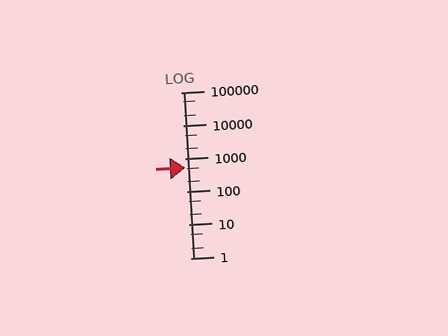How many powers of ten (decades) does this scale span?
The scale spans 5 decades, from 1 to 100000.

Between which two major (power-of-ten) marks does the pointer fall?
The pointer is between 100 and 1000.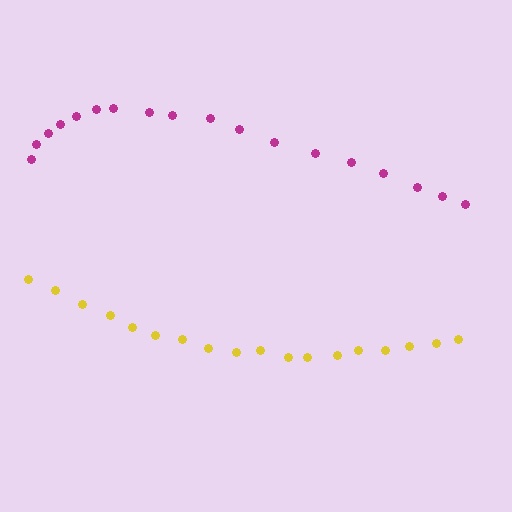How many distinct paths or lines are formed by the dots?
There are 2 distinct paths.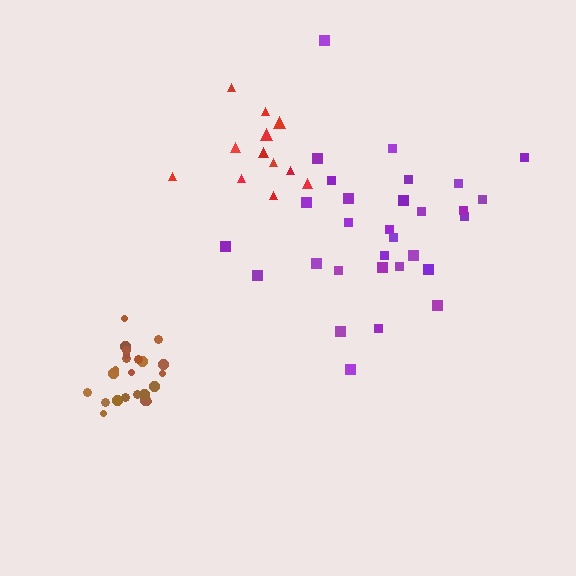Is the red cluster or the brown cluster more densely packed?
Brown.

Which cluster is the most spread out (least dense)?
Purple.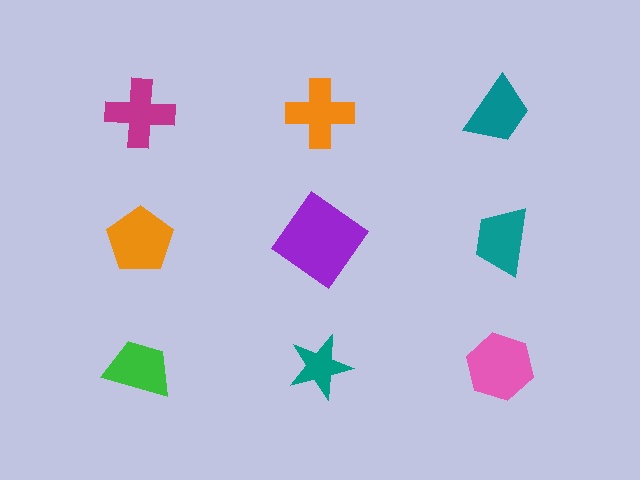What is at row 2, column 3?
A teal trapezoid.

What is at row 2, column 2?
A purple diamond.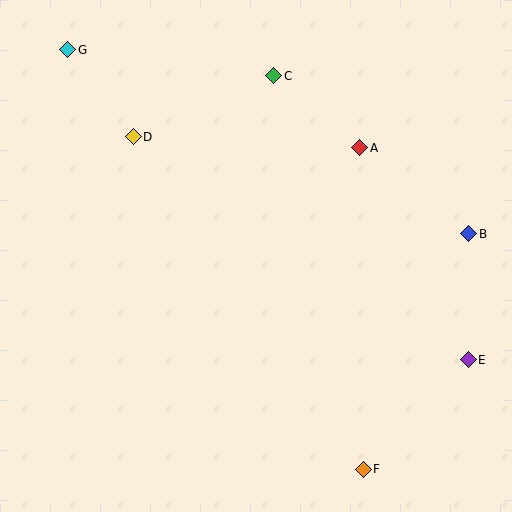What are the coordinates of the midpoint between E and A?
The midpoint between E and A is at (414, 254).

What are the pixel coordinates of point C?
Point C is at (274, 76).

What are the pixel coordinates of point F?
Point F is at (363, 469).